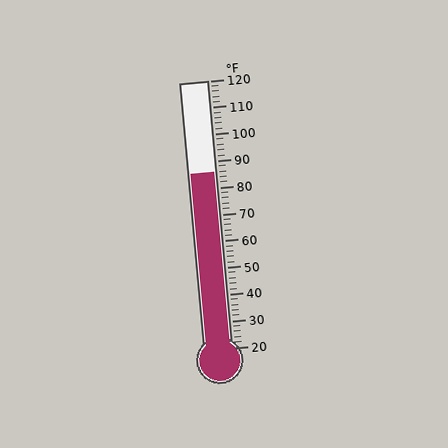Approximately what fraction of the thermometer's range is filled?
The thermometer is filled to approximately 65% of its range.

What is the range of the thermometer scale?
The thermometer scale ranges from 20°F to 120°F.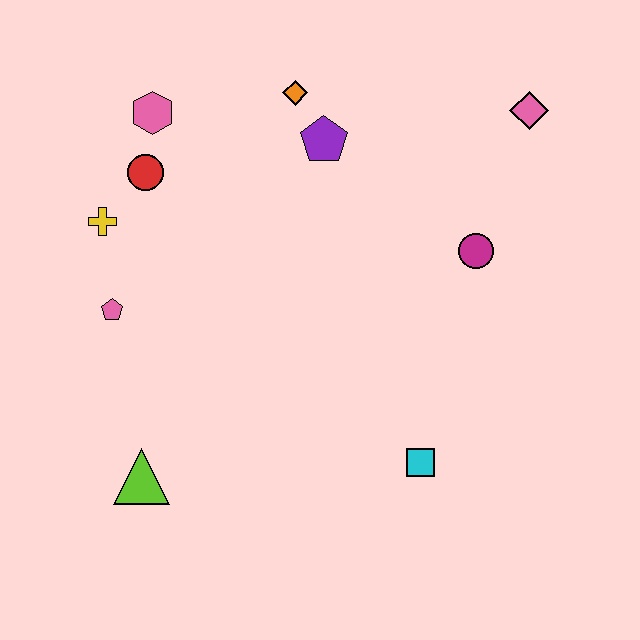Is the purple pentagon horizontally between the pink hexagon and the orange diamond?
No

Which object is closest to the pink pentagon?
The yellow cross is closest to the pink pentagon.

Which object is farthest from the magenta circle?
The lime triangle is farthest from the magenta circle.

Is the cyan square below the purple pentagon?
Yes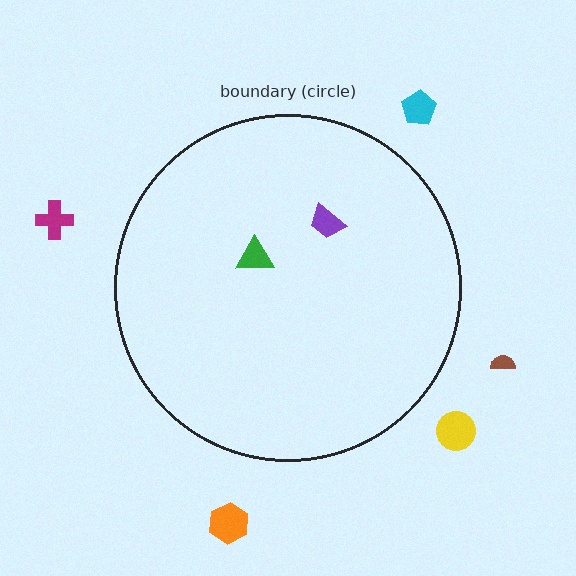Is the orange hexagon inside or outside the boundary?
Outside.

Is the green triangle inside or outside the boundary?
Inside.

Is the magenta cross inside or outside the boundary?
Outside.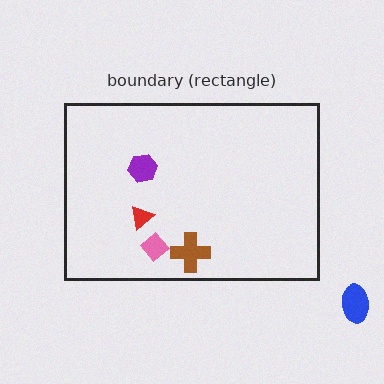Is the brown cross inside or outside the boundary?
Inside.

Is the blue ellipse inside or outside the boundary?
Outside.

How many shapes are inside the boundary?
4 inside, 1 outside.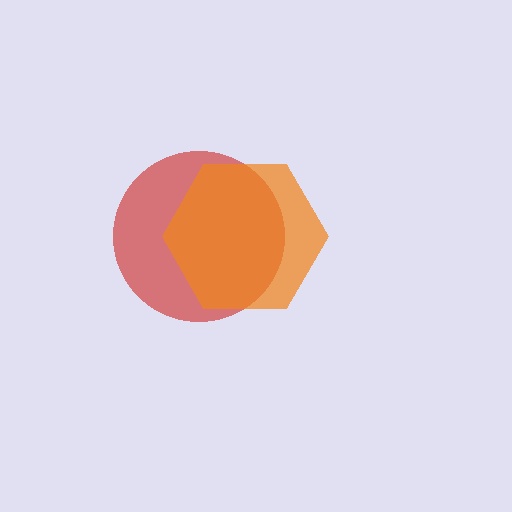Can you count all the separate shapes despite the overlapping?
Yes, there are 2 separate shapes.